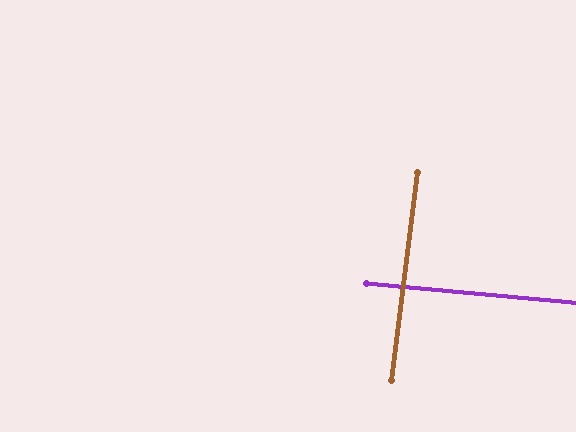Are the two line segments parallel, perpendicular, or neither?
Perpendicular — they meet at approximately 88°.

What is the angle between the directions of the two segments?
Approximately 88 degrees.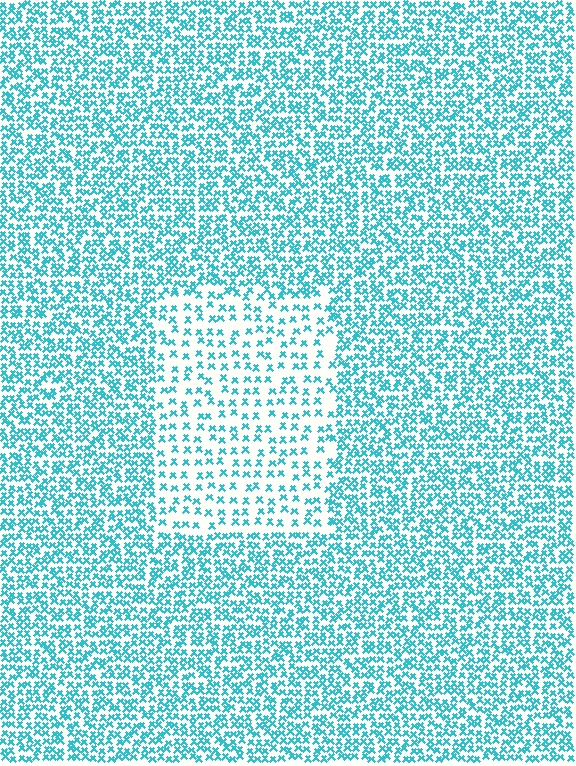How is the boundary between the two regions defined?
The boundary is defined by a change in element density (approximately 2.2x ratio). All elements are the same color, size, and shape.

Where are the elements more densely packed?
The elements are more densely packed outside the rectangle boundary.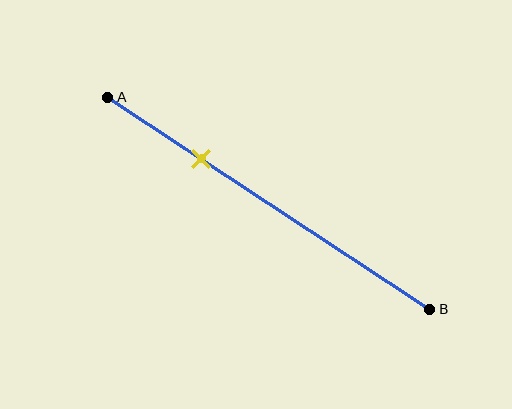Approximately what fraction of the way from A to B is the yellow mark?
The yellow mark is approximately 30% of the way from A to B.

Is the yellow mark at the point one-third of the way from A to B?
No, the mark is at about 30% from A, not at the 33% one-third point.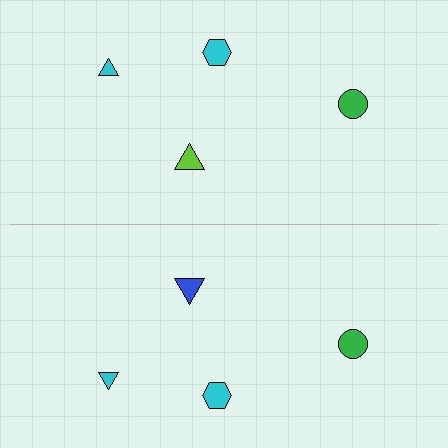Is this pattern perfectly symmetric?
No, the pattern is not perfectly symmetric. The blue triangle on the bottom side breaks the symmetry — its mirror counterpart is lime.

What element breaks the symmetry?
The blue triangle on the bottom side breaks the symmetry — its mirror counterpart is lime.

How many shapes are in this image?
There are 8 shapes in this image.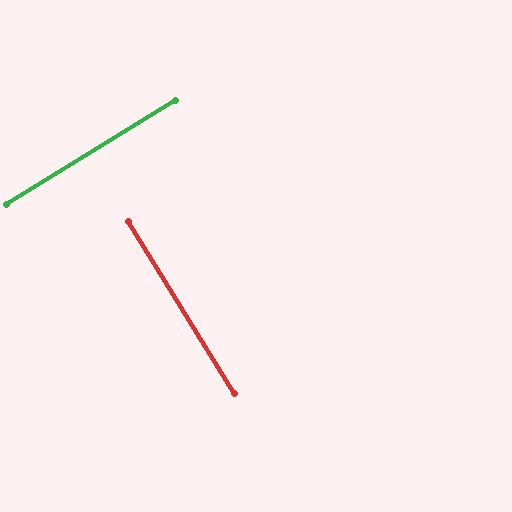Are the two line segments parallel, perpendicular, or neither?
Perpendicular — they meet at approximately 90°.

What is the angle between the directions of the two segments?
Approximately 90 degrees.